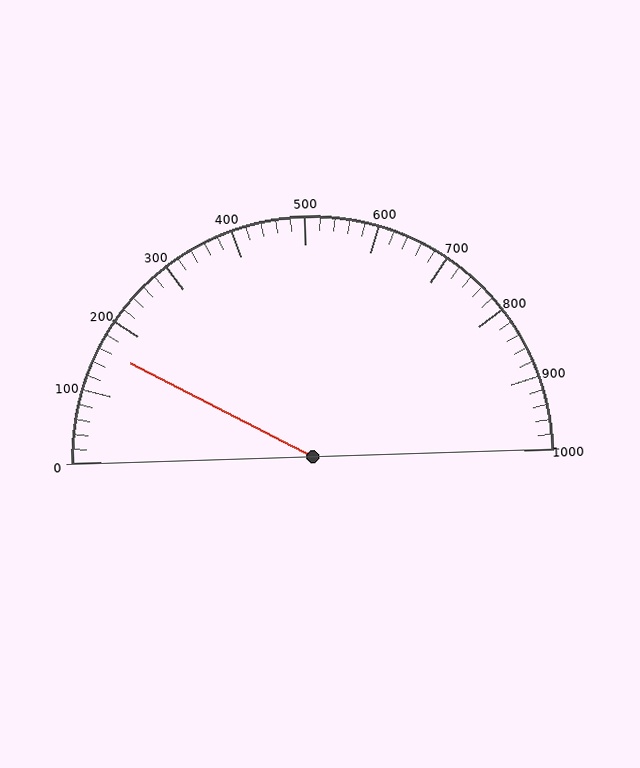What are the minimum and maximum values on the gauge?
The gauge ranges from 0 to 1000.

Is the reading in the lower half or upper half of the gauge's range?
The reading is in the lower half of the range (0 to 1000).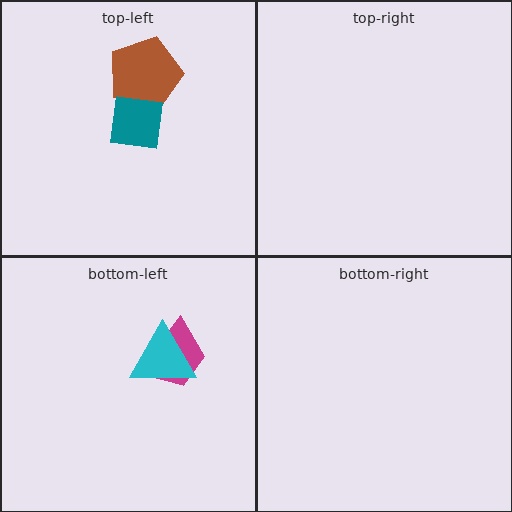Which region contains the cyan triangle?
The bottom-left region.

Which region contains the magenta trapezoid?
The bottom-left region.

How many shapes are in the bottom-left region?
2.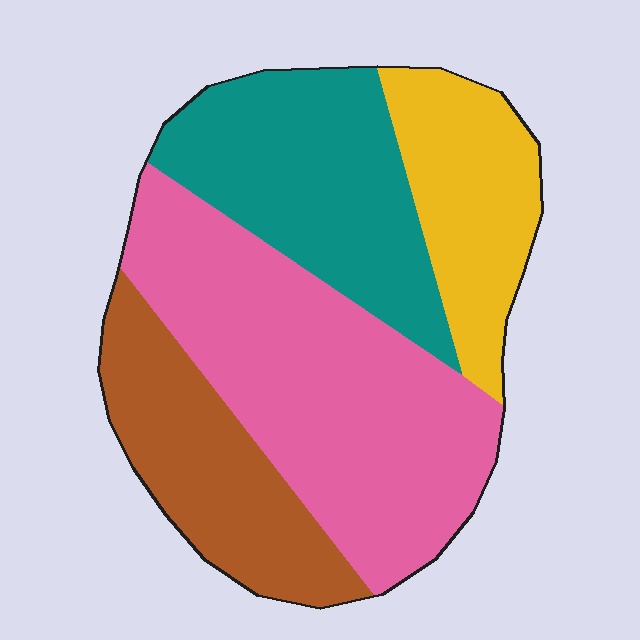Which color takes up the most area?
Pink, at roughly 40%.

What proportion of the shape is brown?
Brown takes up about one fifth (1/5) of the shape.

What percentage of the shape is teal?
Teal covers roughly 25% of the shape.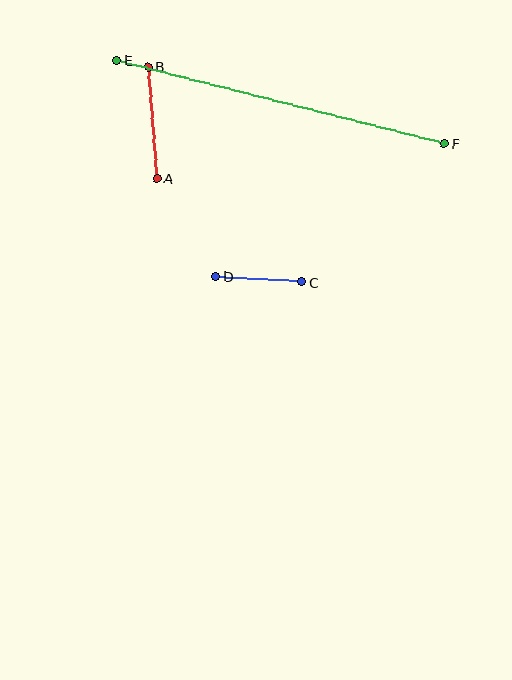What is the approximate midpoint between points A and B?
The midpoint is at approximately (152, 122) pixels.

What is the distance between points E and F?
The distance is approximately 338 pixels.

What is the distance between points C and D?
The distance is approximately 86 pixels.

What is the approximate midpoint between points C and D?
The midpoint is at approximately (259, 279) pixels.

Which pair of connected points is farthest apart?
Points E and F are farthest apart.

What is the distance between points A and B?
The distance is approximately 112 pixels.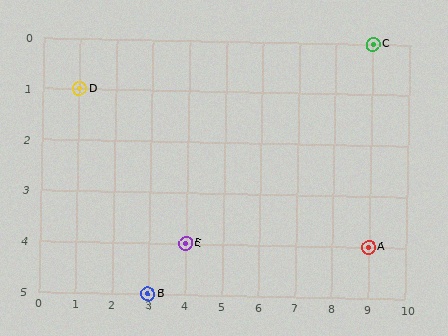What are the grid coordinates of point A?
Point A is at grid coordinates (9, 4).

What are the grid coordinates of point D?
Point D is at grid coordinates (1, 1).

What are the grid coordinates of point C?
Point C is at grid coordinates (9, 0).